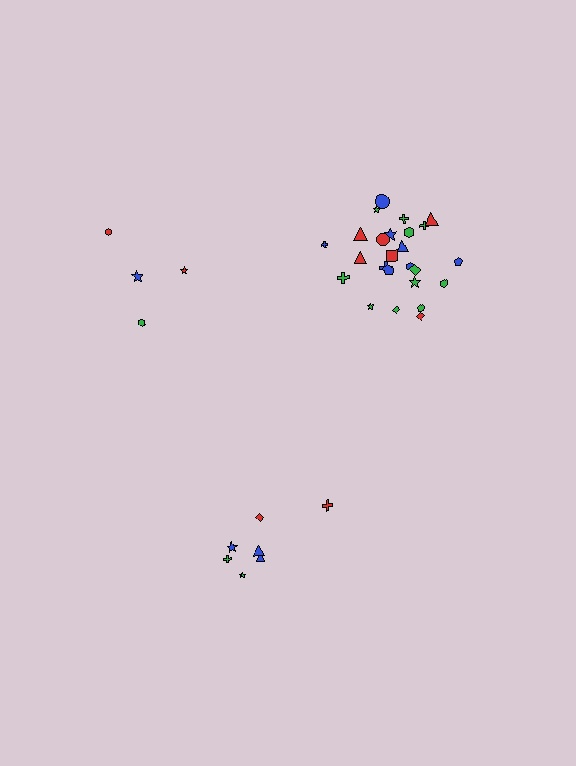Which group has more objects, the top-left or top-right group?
The top-right group.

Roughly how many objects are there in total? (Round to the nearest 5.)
Roughly 35 objects in total.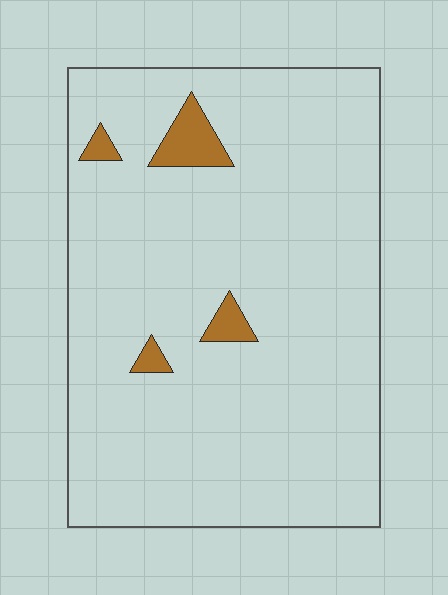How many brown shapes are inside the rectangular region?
4.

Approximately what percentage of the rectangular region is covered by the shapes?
Approximately 5%.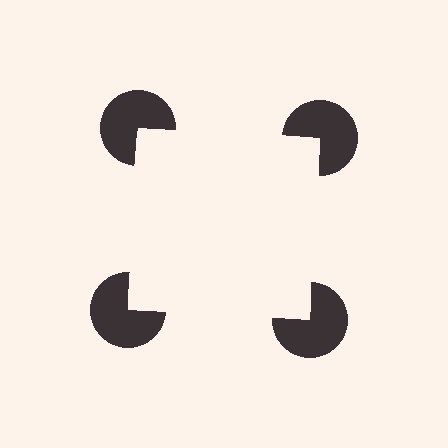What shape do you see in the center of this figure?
An illusory square — its edges are inferred from the aligned wedge cuts in the pac-man discs, not physically drawn.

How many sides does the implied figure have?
4 sides.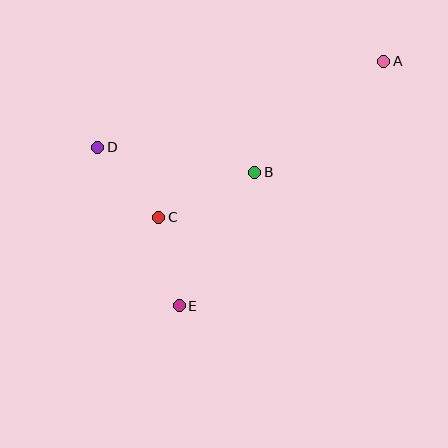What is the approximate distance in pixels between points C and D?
The distance between C and D is approximately 93 pixels.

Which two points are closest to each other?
Points C and E are closest to each other.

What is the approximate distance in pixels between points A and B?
The distance between A and B is approximately 170 pixels.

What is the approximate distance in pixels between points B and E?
The distance between B and E is approximately 153 pixels.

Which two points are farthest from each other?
Points A and E are farthest from each other.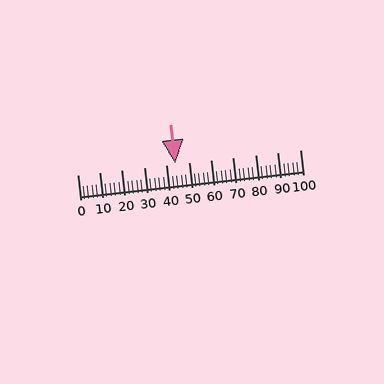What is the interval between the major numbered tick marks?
The major tick marks are spaced 10 units apart.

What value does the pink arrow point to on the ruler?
The pink arrow points to approximately 44.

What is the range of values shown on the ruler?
The ruler shows values from 0 to 100.